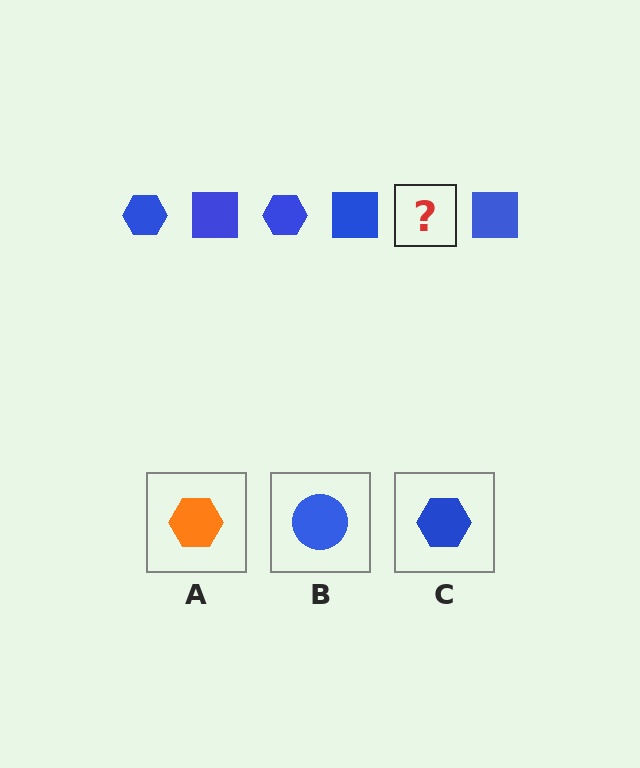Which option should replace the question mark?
Option C.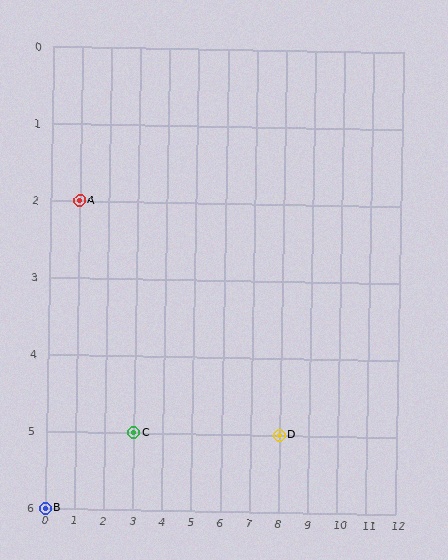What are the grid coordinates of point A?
Point A is at grid coordinates (1, 2).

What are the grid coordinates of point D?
Point D is at grid coordinates (8, 5).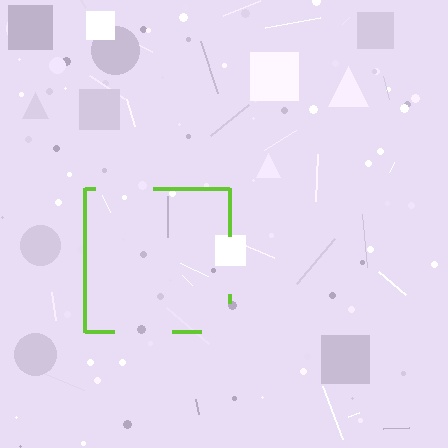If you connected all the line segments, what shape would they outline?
They would outline a square.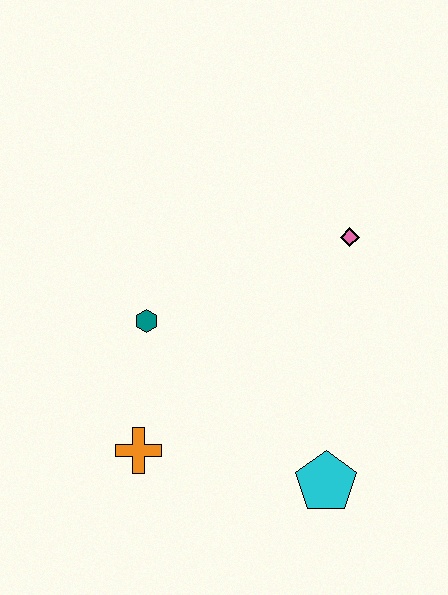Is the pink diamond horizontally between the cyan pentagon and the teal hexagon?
No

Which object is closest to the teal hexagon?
The orange cross is closest to the teal hexagon.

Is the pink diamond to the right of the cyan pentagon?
Yes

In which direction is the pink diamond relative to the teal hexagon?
The pink diamond is to the right of the teal hexagon.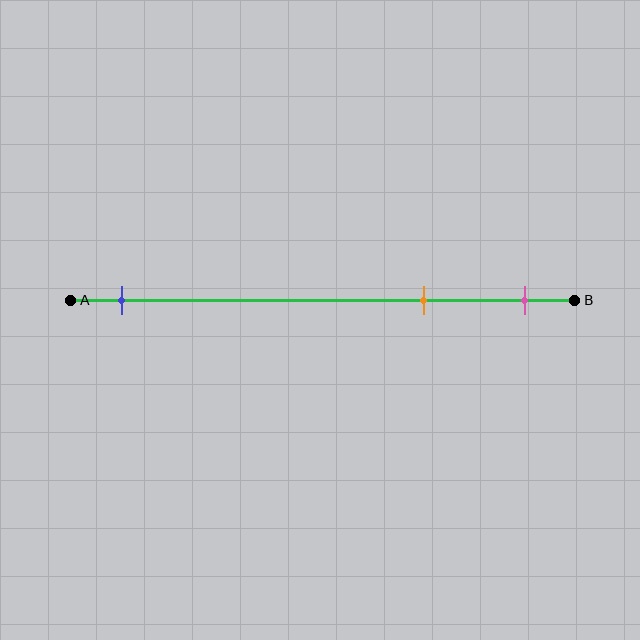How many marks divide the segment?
There are 3 marks dividing the segment.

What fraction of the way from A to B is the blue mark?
The blue mark is approximately 10% (0.1) of the way from A to B.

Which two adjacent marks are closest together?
The orange and pink marks are the closest adjacent pair.